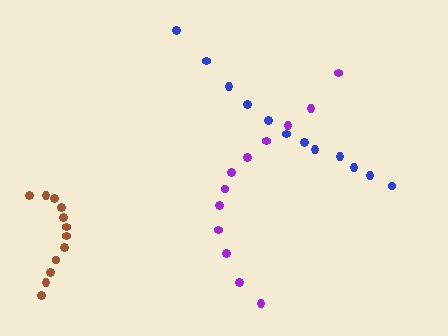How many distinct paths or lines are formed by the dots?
There are 3 distinct paths.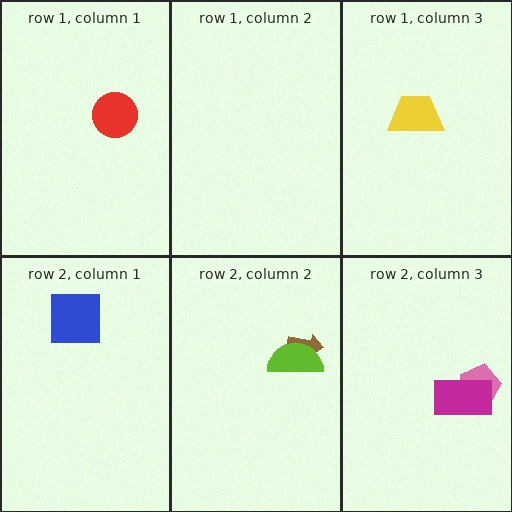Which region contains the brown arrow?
The row 2, column 2 region.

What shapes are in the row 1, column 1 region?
The red circle.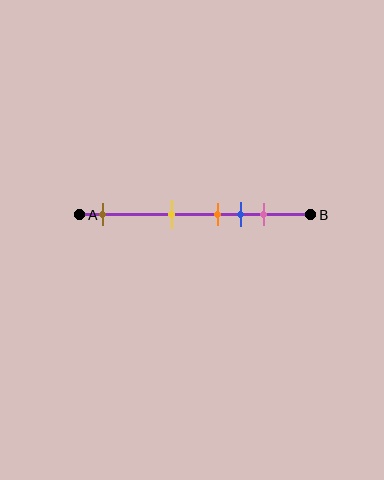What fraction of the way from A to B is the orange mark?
The orange mark is approximately 60% (0.6) of the way from A to B.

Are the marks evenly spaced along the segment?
No, the marks are not evenly spaced.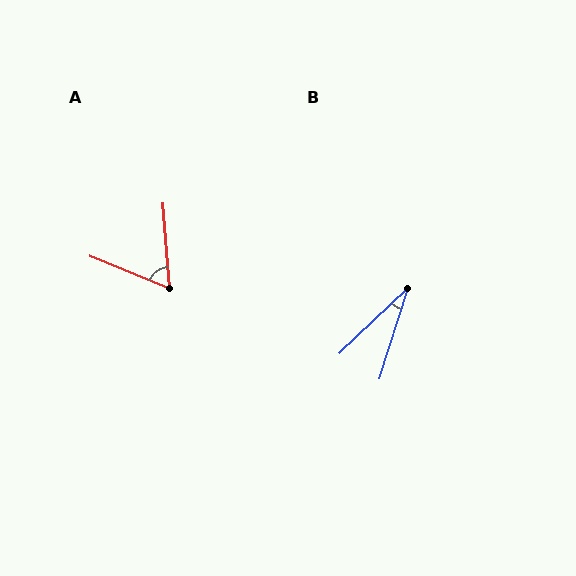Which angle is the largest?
A, at approximately 63 degrees.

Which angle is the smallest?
B, at approximately 29 degrees.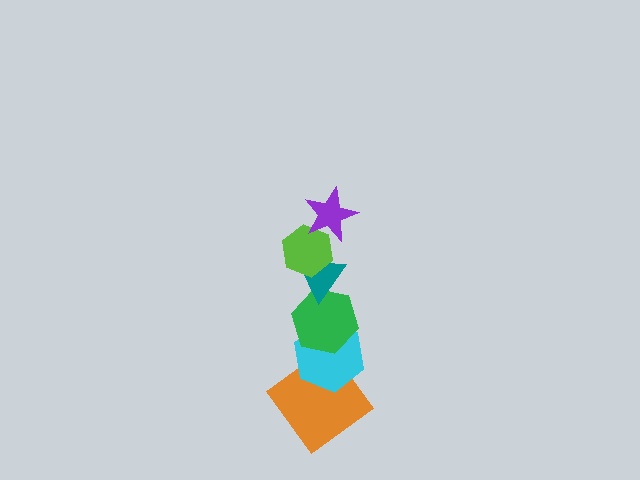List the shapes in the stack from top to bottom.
From top to bottom: the purple star, the lime hexagon, the teal triangle, the green hexagon, the cyan hexagon, the orange diamond.